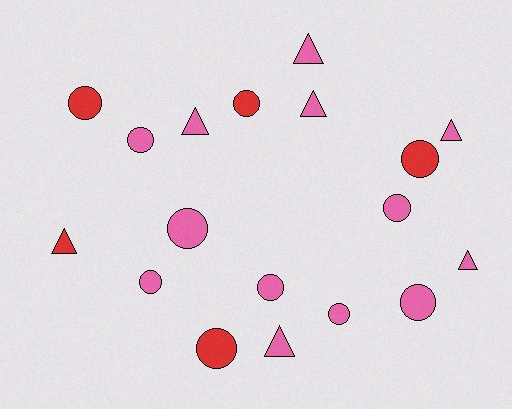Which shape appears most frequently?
Circle, with 11 objects.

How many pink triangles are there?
There are 6 pink triangles.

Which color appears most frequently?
Pink, with 13 objects.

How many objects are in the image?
There are 18 objects.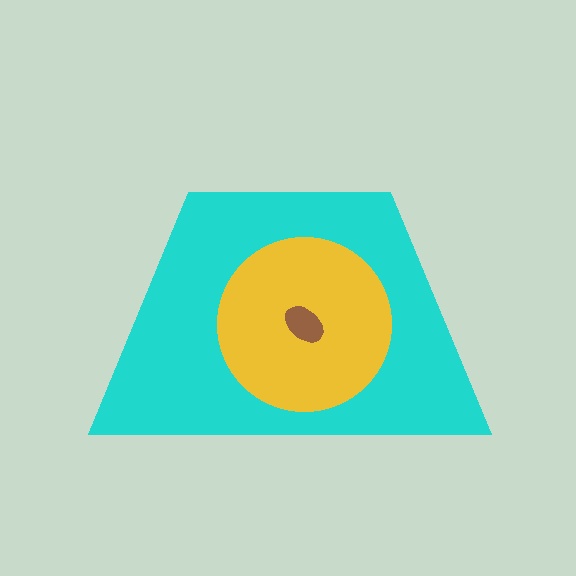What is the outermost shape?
The cyan trapezoid.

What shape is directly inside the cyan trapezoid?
The yellow circle.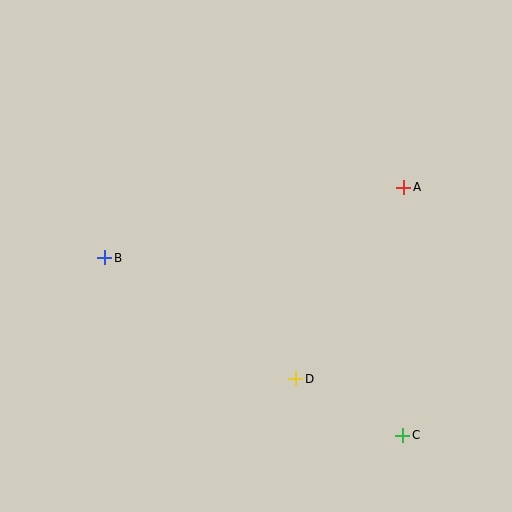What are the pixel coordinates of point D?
Point D is at (296, 379).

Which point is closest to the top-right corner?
Point A is closest to the top-right corner.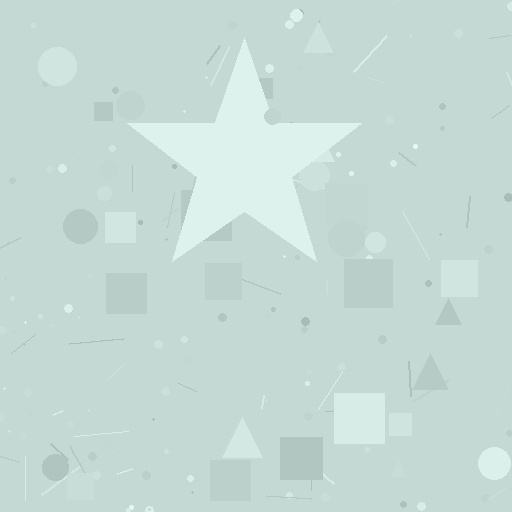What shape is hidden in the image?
A star is hidden in the image.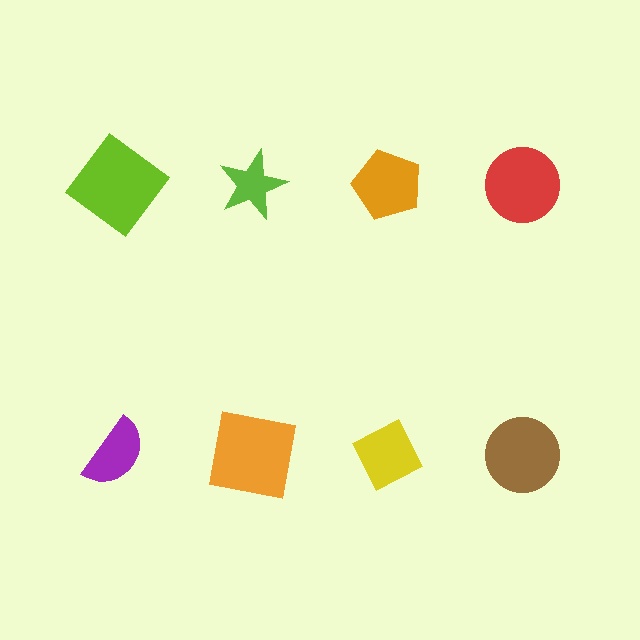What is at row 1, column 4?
A red circle.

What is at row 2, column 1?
A purple semicircle.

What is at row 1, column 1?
A lime diamond.